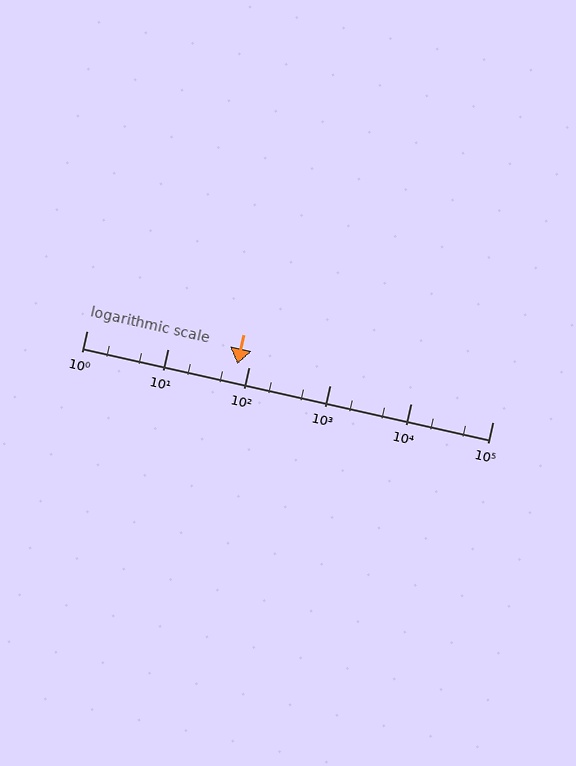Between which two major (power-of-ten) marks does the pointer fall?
The pointer is between 10 and 100.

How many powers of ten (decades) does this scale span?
The scale spans 5 decades, from 1 to 100000.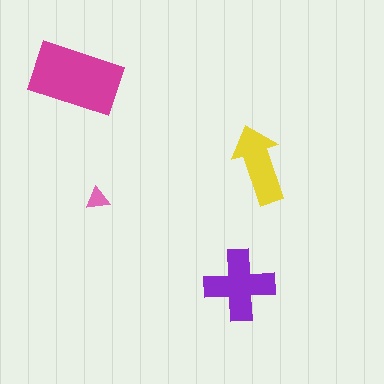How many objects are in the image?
There are 4 objects in the image.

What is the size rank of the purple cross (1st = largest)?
2nd.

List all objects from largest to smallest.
The magenta rectangle, the purple cross, the yellow arrow, the pink triangle.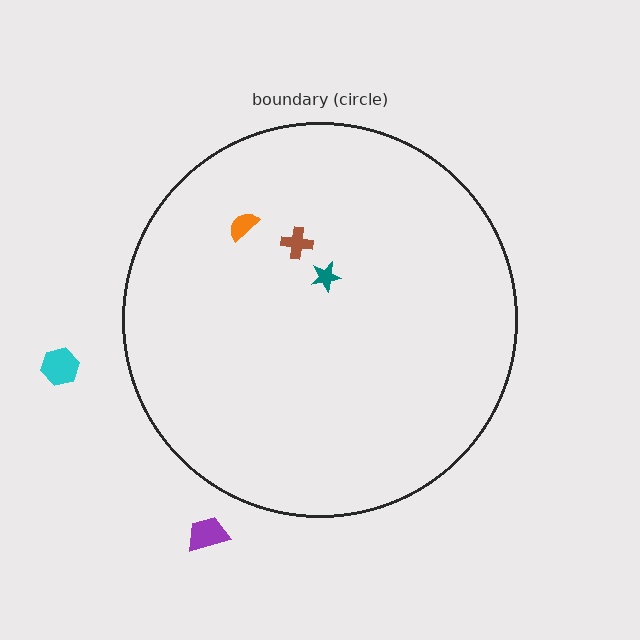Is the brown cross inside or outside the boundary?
Inside.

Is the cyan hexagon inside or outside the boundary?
Outside.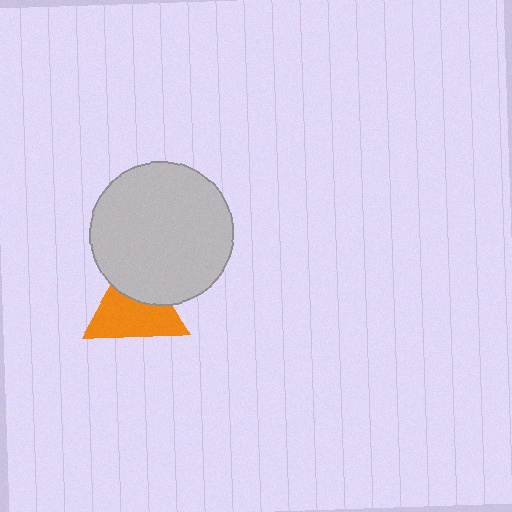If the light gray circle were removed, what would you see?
You would see the complete orange triangle.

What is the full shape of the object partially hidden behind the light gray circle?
The partially hidden object is an orange triangle.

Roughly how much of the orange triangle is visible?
About half of it is visible (roughly 64%).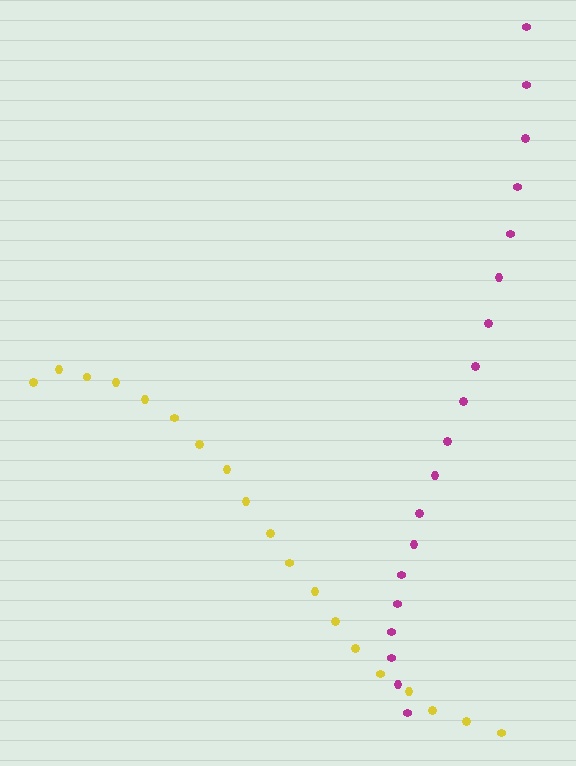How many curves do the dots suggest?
There are 2 distinct paths.